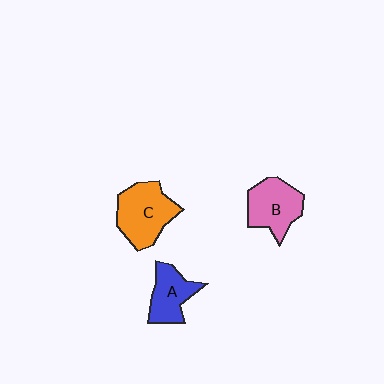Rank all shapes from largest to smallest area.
From largest to smallest: C (orange), B (pink), A (blue).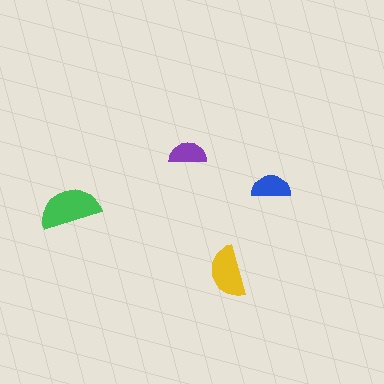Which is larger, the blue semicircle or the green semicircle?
The green one.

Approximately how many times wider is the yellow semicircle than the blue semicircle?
About 1.5 times wider.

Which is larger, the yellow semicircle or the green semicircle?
The green one.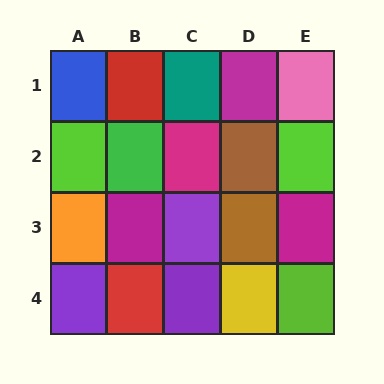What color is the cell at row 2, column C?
Magenta.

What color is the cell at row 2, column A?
Lime.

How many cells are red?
2 cells are red.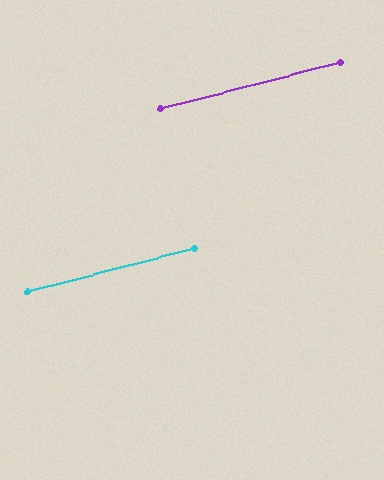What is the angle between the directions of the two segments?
Approximately 0 degrees.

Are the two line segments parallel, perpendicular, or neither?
Parallel — their directions differ by only 0.3°.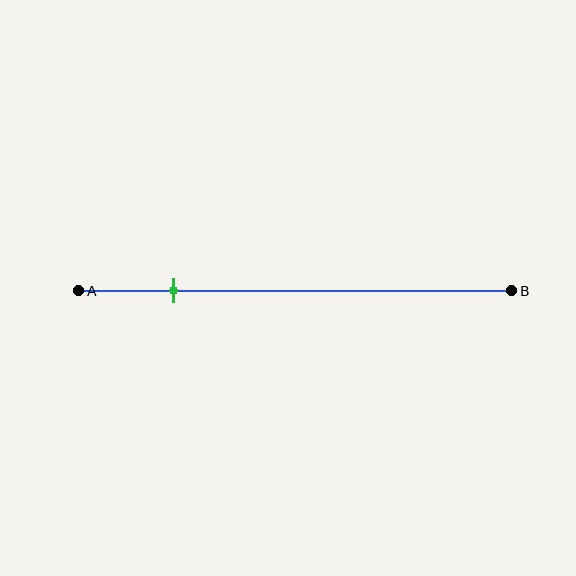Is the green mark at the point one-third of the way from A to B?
No, the mark is at about 20% from A, not at the 33% one-third point.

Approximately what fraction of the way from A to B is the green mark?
The green mark is approximately 20% of the way from A to B.